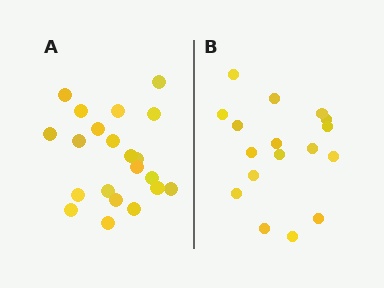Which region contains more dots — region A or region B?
Region A (the left region) has more dots.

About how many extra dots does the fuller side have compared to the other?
Region A has about 4 more dots than region B.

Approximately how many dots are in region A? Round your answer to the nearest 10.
About 20 dots. (The exact count is 21, which rounds to 20.)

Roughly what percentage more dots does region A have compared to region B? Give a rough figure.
About 25% more.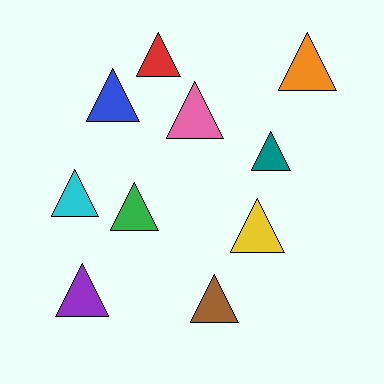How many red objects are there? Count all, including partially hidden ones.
There is 1 red object.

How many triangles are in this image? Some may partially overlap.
There are 10 triangles.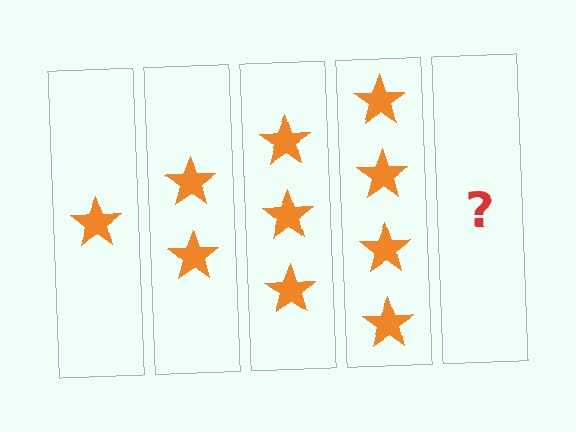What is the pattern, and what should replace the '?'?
The pattern is that each step adds one more star. The '?' should be 5 stars.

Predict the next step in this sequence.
The next step is 5 stars.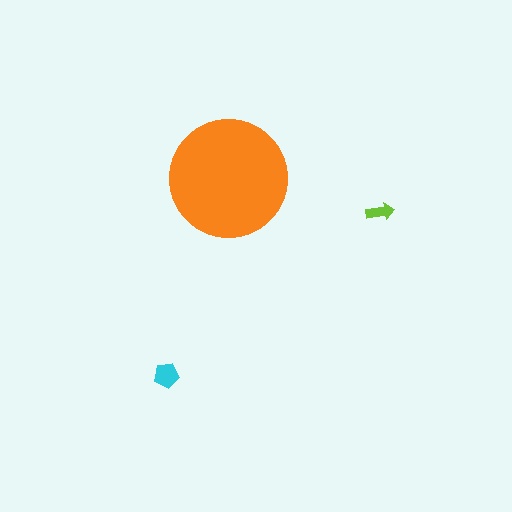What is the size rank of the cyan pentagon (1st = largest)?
2nd.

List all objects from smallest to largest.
The lime arrow, the cyan pentagon, the orange circle.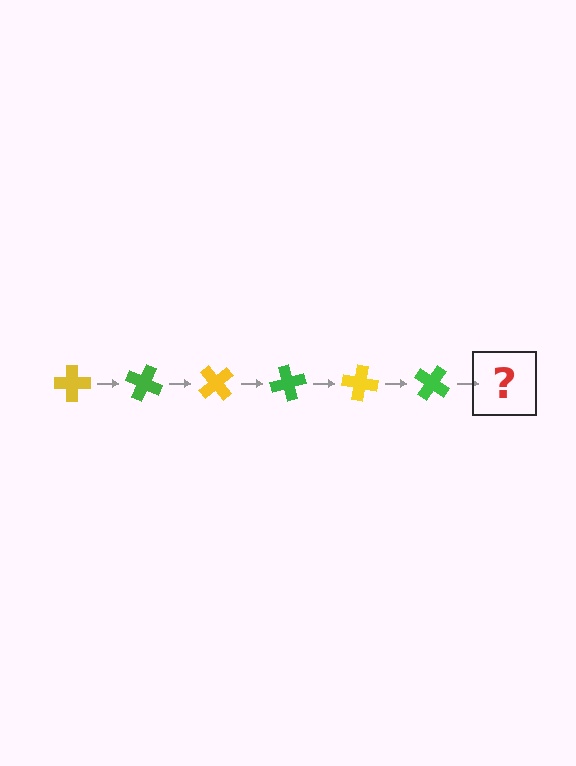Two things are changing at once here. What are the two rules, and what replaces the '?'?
The two rules are that it rotates 25 degrees each step and the color cycles through yellow and green. The '?' should be a yellow cross, rotated 150 degrees from the start.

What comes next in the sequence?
The next element should be a yellow cross, rotated 150 degrees from the start.